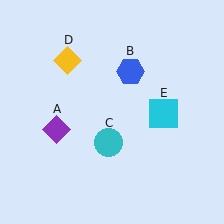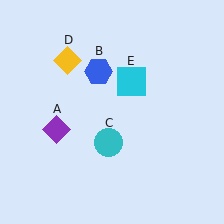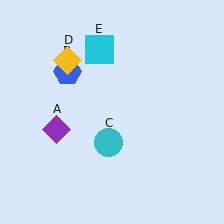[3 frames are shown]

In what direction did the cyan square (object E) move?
The cyan square (object E) moved up and to the left.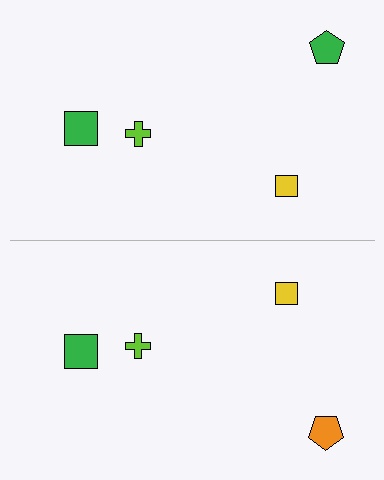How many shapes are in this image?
There are 8 shapes in this image.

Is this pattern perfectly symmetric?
No, the pattern is not perfectly symmetric. The orange pentagon on the bottom side breaks the symmetry — its mirror counterpart is green.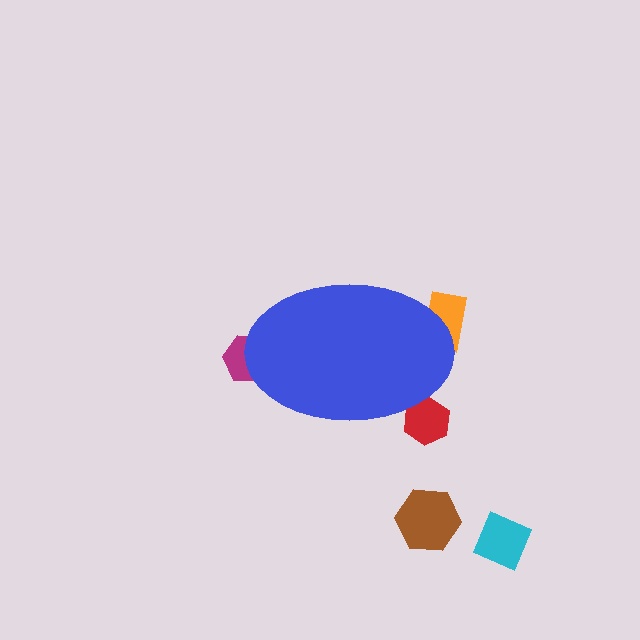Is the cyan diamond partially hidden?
No, the cyan diamond is fully visible.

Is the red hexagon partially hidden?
Yes, the red hexagon is partially hidden behind the blue ellipse.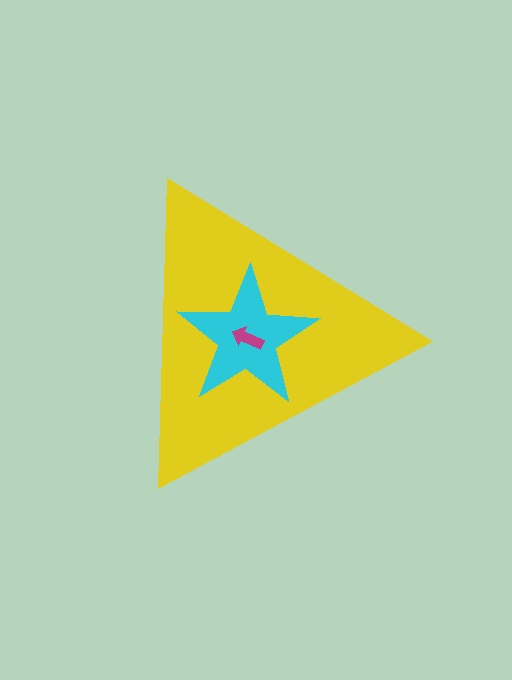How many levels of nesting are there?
3.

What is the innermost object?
The magenta arrow.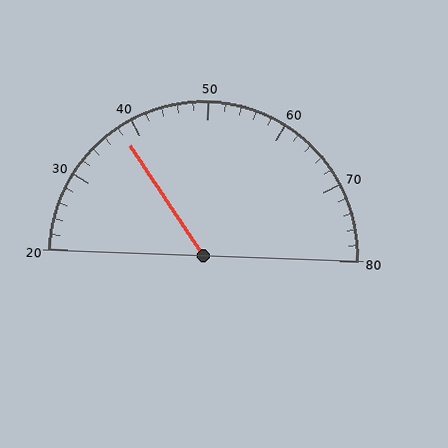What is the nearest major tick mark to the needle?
The nearest major tick mark is 40.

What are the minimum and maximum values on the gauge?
The gauge ranges from 20 to 80.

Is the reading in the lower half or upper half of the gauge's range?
The reading is in the lower half of the range (20 to 80).